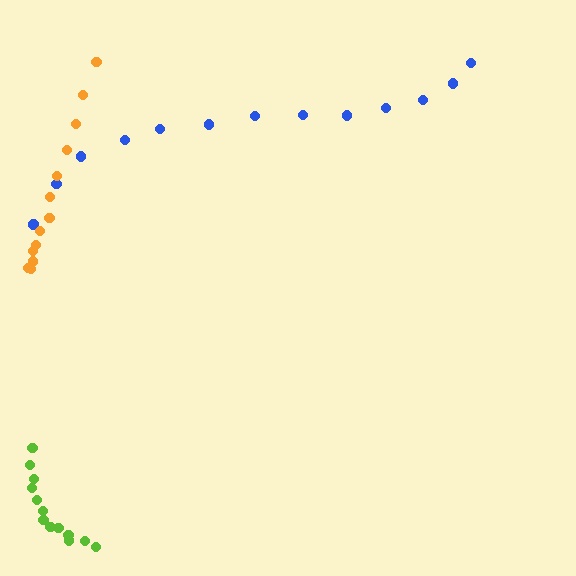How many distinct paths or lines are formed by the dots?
There are 3 distinct paths.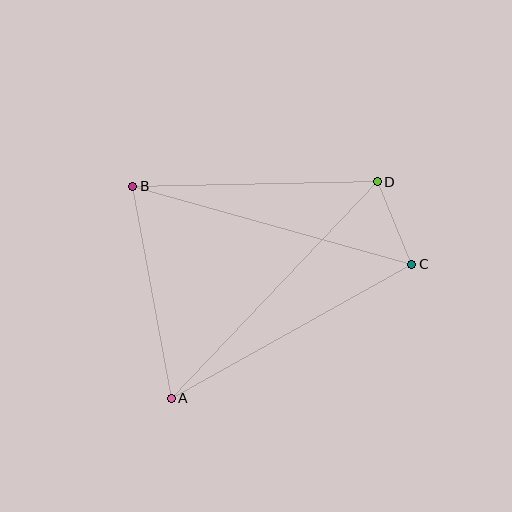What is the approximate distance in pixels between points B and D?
The distance between B and D is approximately 245 pixels.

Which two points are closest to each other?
Points C and D are closest to each other.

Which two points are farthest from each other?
Points A and D are farthest from each other.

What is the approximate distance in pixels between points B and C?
The distance between B and C is approximately 290 pixels.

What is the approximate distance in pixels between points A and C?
The distance between A and C is approximately 276 pixels.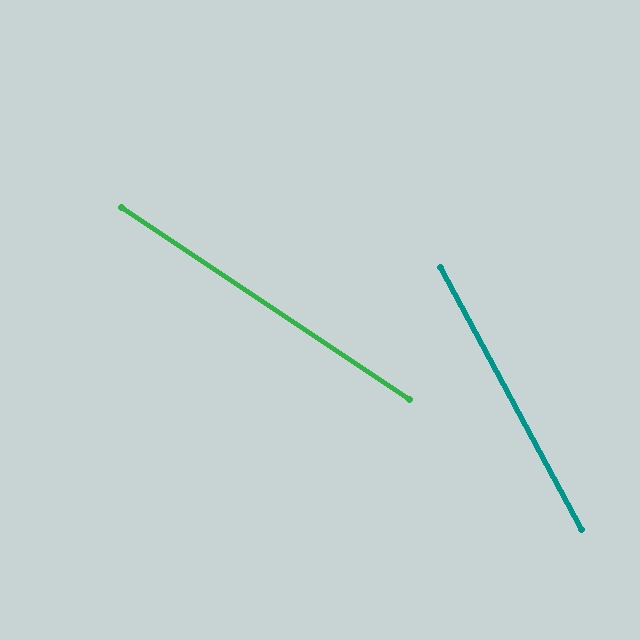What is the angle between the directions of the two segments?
Approximately 28 degrees.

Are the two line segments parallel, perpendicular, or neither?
Neither parallel nor perpendicular — they differ by about 28°.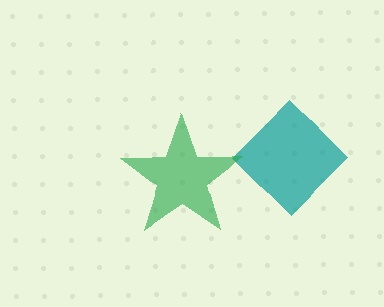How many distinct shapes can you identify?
There are 2 distinct shapes: a teal diamond, a green star.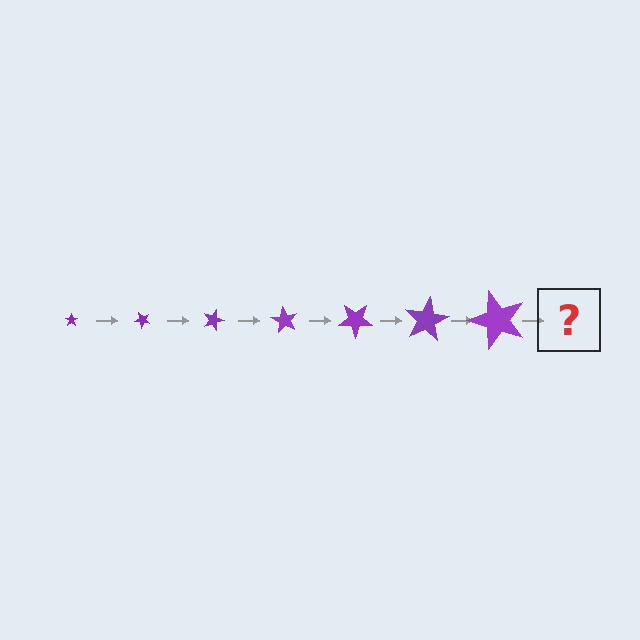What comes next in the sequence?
The next element should be a star, larger than the previous one and rotated 315 degrees from the start.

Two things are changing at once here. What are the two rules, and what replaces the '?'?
The two rules are that the star grows larger each step and it rotates 45 degrees each step. The '?' should be a star, larger than the previous one and rotated 315 degrees from the start.